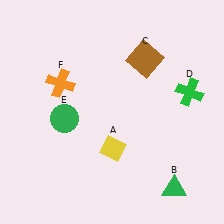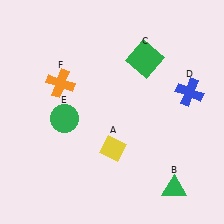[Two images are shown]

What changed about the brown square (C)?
In Image 1, C is brown. In Image 2, it changed to green.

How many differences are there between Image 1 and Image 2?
There are 2 differences between the two images.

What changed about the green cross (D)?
In Image 1, D is green. In Image 2, it changed to blue.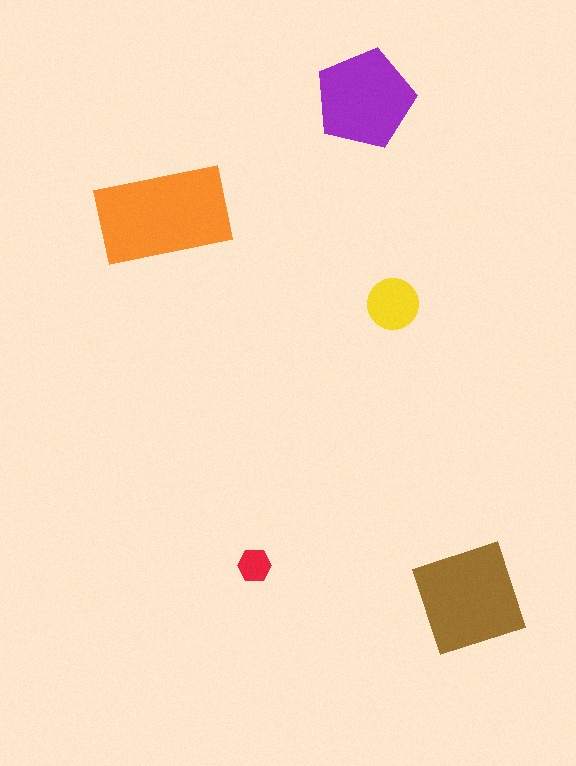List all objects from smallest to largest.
The red hexagon, the yellow circle, the purple pentagon, the brown square, the orange rectangle.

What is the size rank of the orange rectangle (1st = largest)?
1st.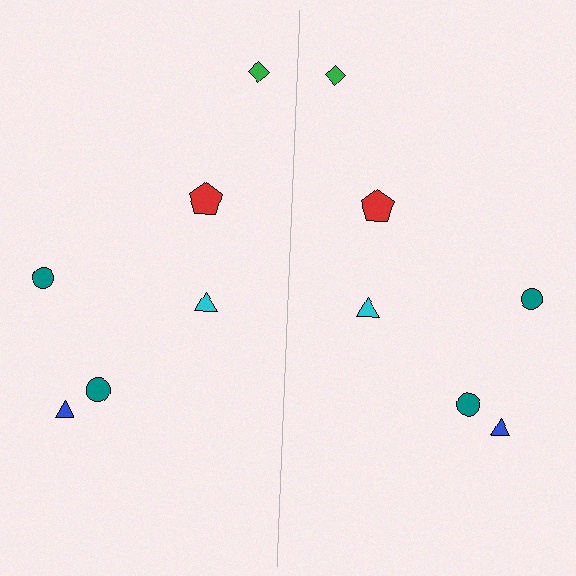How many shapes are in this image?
There are 12 shapes in this image.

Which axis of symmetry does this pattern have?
The pattern has a vertical axis of symmetry running through the center of the image.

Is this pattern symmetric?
Yes, this pattern has bilateral (reflection) symmetry.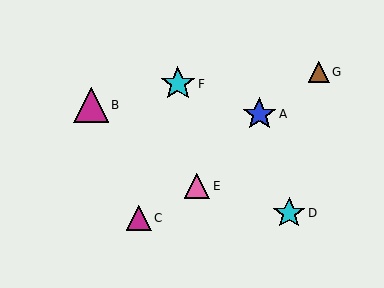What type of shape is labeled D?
Shape D is a cyan star.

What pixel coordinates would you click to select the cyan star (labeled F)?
Click at (178, 84) to select the cyan star F.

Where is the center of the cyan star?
The center of the cyan star is at (178, 84).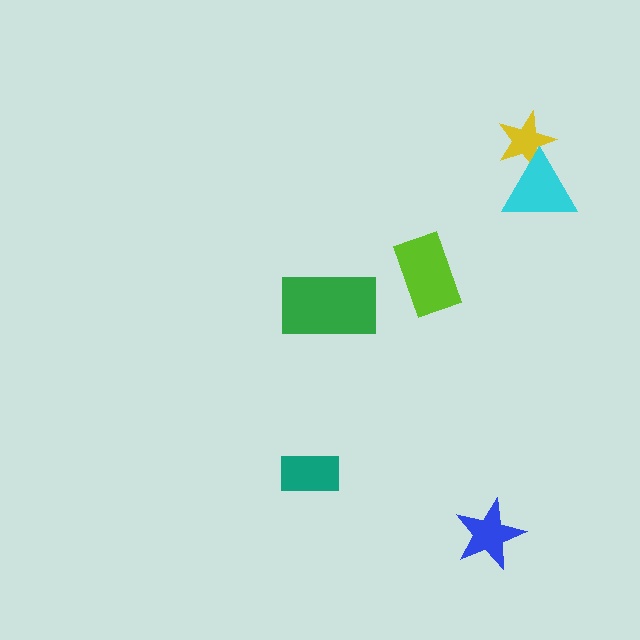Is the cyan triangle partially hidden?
No, no other shape covers it.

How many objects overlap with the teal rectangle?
0 objects overlap with the teal rectangle.